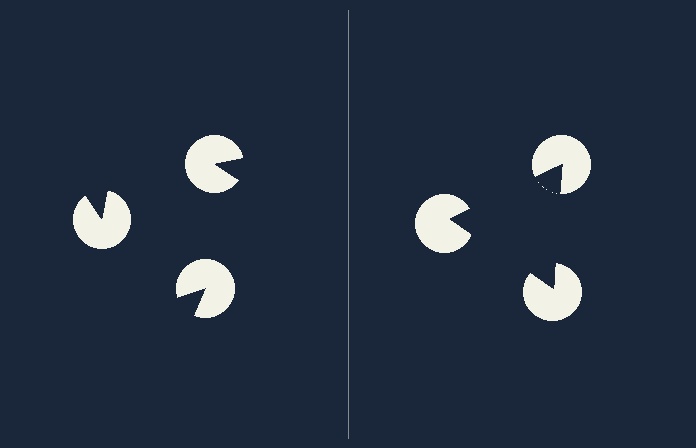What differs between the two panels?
The pac-man discs are positioned identically on both sides; only the wedge orientations differ. On the right they align to a triangle; on the left they are misaligned.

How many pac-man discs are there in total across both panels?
6 — 3 on each side.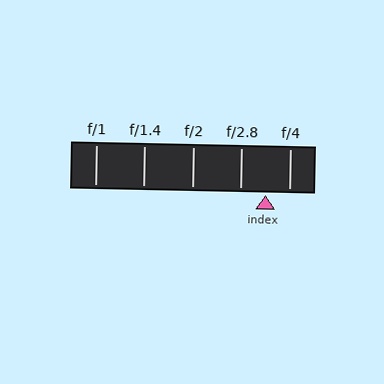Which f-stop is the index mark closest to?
The index mark is closest to f/4.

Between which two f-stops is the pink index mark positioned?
The index mark is between f/2.8 and f/4.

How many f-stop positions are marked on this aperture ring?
There are 5 f-stop positions marked.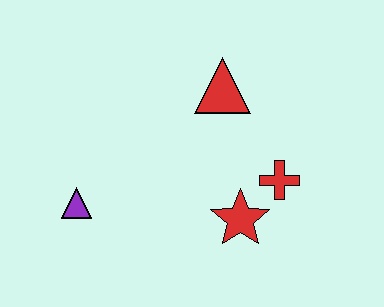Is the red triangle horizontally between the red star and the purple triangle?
Yes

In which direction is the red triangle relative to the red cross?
The red triangle is above the red cross.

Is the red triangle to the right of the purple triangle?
Yes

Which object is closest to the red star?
The red cross is closest to the red star.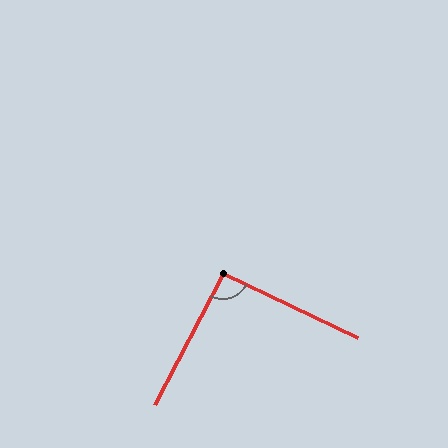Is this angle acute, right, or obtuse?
It is approximately a right angle.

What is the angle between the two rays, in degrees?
Approximately 92 degrees.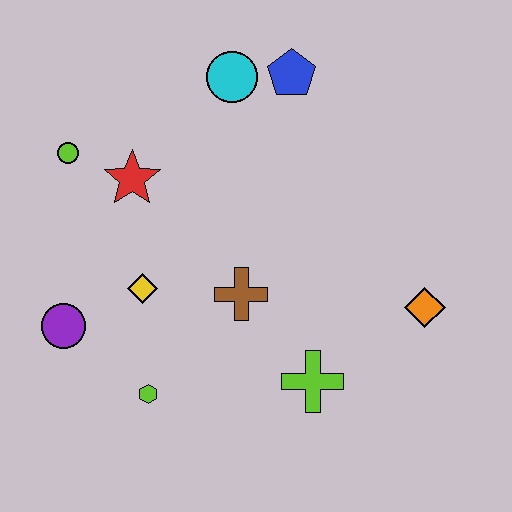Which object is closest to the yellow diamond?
The purple circle is closest to the yellow diamond.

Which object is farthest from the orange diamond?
The lime circle is farthest from the orange diamond.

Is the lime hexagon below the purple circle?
Yes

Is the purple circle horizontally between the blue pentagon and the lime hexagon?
No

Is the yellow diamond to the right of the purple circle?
Yes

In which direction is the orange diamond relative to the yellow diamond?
The orange diamond is to the right of the yellow diamond.